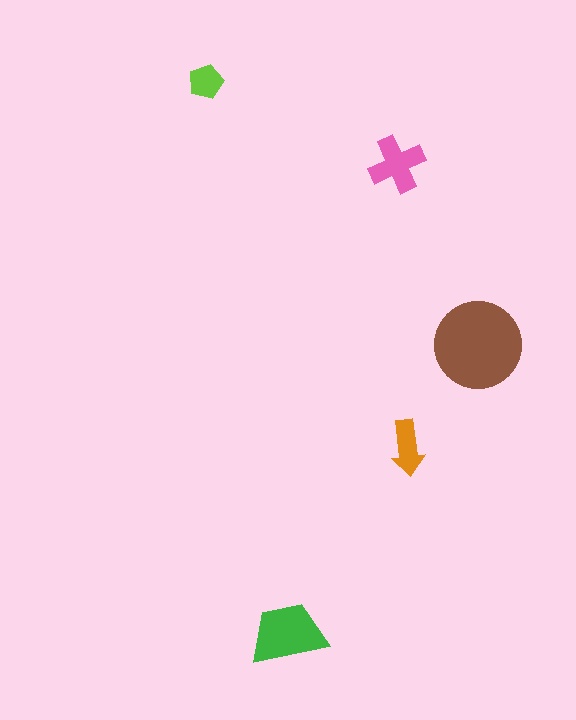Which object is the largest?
The brown circle.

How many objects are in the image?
There are 5 objects in the image.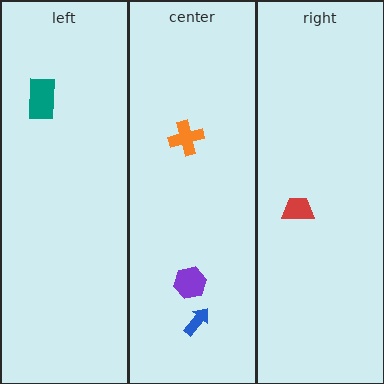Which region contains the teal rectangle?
The left region.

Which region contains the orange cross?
The center region.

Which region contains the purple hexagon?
The center region.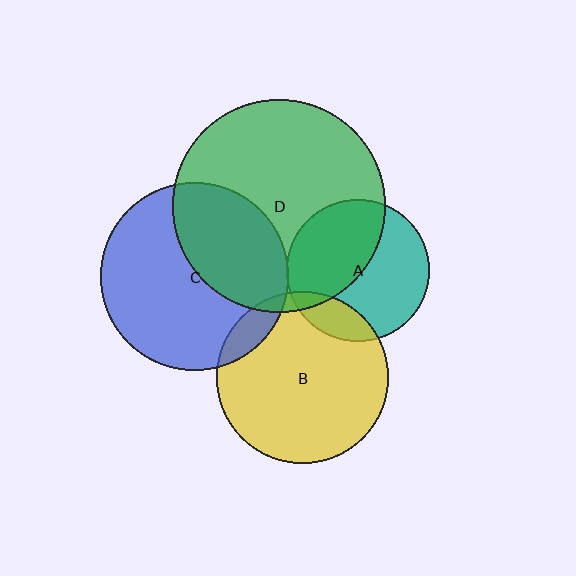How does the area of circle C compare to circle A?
Approximately 1.7 times.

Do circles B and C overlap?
Yes.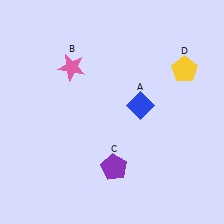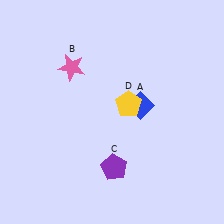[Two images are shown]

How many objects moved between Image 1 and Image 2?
1 object moved between the two images.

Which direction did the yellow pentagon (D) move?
The yellow pentagon (D) moved left.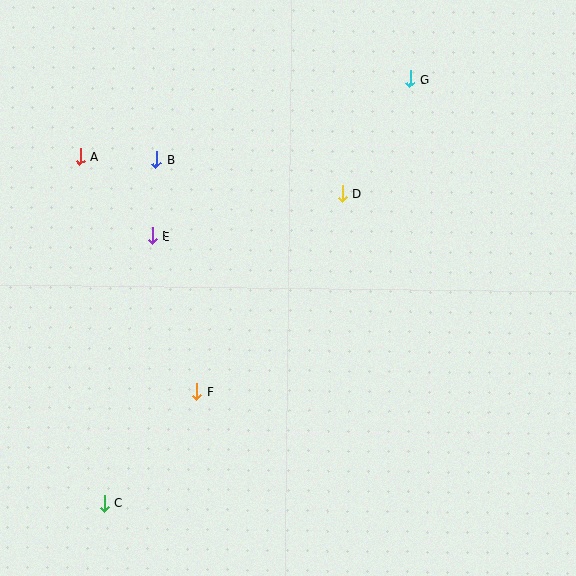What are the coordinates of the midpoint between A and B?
The midpoint between A and B is at (118, 158).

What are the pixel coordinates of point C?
Point C is at (104, 503).